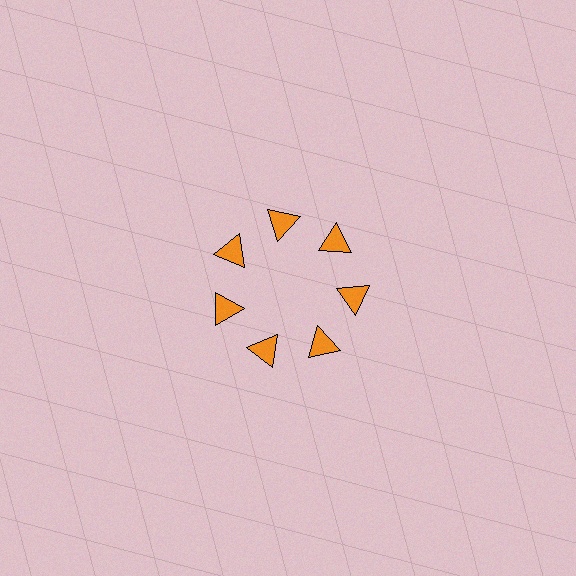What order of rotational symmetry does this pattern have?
This pattern has 7-fold rotational symmetry.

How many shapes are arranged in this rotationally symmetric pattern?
There are 7 shapes, arranged in 7 groups of 1.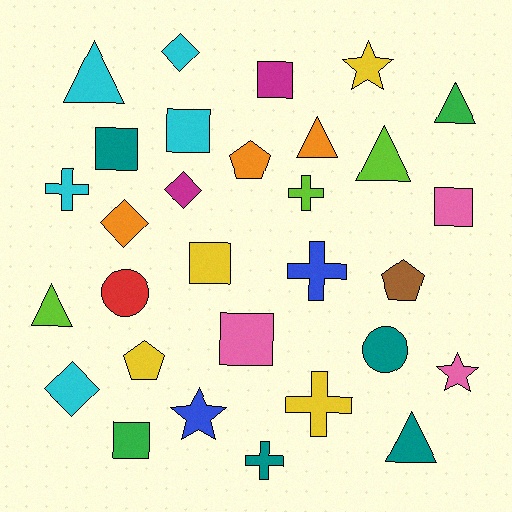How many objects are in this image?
There are 30 objects.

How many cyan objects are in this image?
There are 5 cyan objects.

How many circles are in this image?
There are 2 circles.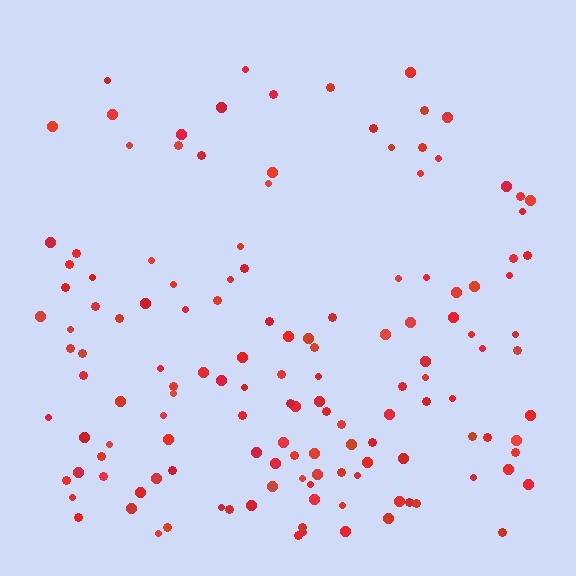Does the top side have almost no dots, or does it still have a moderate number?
Still a moderate number, just noticeably fewer than the bottom.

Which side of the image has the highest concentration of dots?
The bottom.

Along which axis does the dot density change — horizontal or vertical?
Vertical.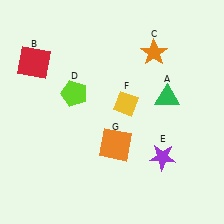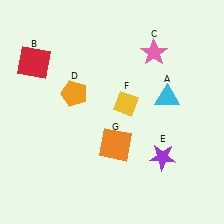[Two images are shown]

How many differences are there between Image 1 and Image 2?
There are 3 differences between the two images.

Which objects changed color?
A changed from green to cyan. C changed from orange to pink. D changed from lime to orange.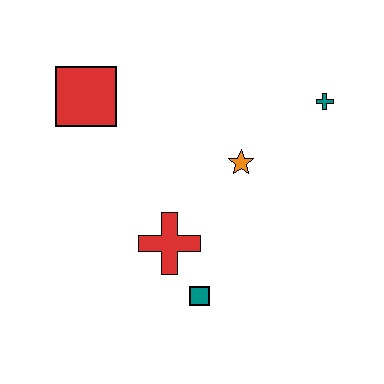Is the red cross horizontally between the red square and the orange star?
Yes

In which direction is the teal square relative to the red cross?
The teal square is below the red cross.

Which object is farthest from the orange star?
The red square is farthest from the orange star.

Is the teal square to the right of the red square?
Yes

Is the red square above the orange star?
Yes